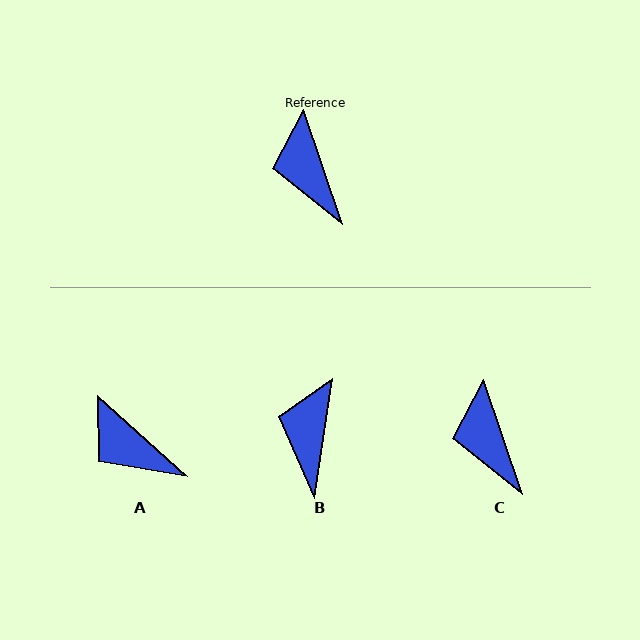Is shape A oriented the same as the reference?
No, it is off by about 29 degrees.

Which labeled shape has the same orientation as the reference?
C.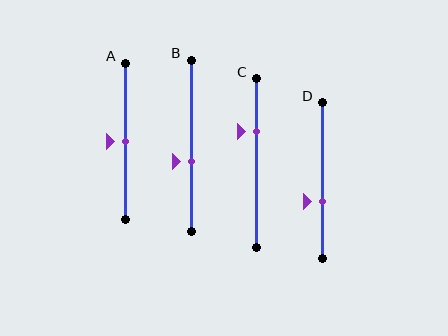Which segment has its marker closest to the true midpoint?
Segment A has its marker closest to the true midpoint.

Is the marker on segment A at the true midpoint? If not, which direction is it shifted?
Yes, the marker on segment A is at the true midpoint.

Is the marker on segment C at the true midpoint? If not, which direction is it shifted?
No, the marker on segment C is shifted upward by about 19% of the segment length.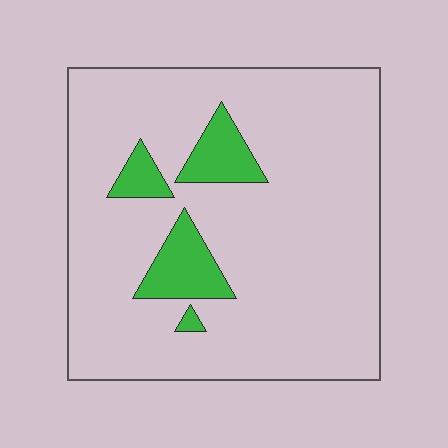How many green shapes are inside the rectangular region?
4.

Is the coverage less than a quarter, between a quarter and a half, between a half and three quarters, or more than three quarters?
Less than a quarter.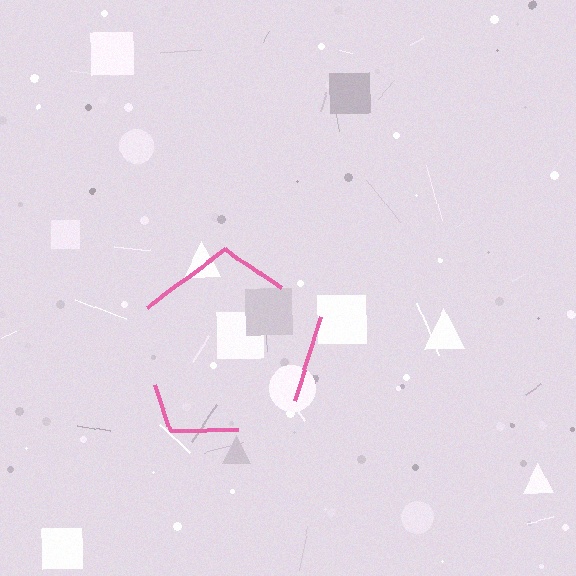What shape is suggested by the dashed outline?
The dashed outline suggests a pentagon.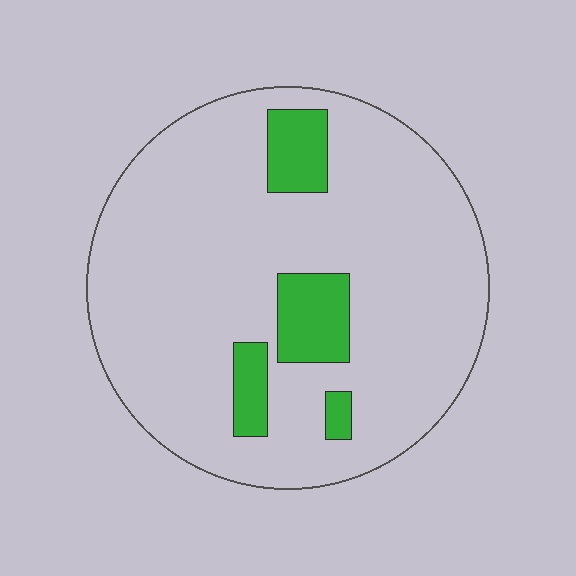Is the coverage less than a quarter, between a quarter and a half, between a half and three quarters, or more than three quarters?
Less than a quarter.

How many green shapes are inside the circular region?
4.